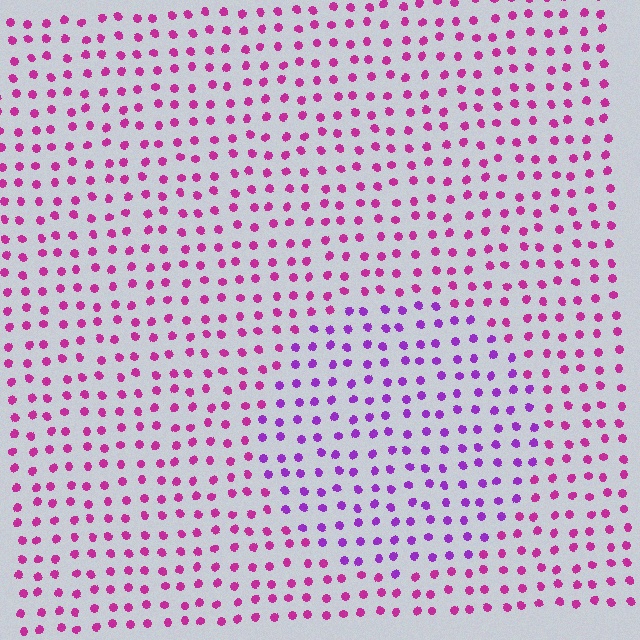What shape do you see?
I see a circle.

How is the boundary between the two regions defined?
The boundary is defined purely by a slight shift in hue (about 34 degrees). Spacing, size, and orientation are identical on both sides.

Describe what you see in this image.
The image is filled with small magenta elements in a uniform arrangement. A circle-shaped region is visible where the elements are tinted to a slightly different hue, forming a subtle color boundary.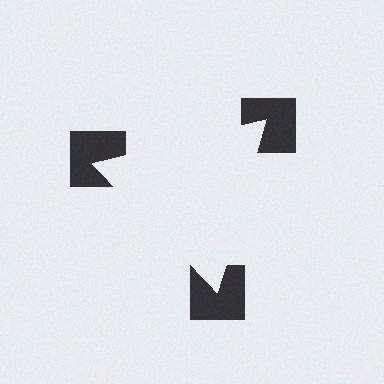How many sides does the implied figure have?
3 sides.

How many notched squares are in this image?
There are 3 — one at each vertex of the illusory triangle.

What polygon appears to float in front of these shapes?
An illusory triangle — its edges are inferred from the aligned wedge cuts in the notched squares, not physically drawn.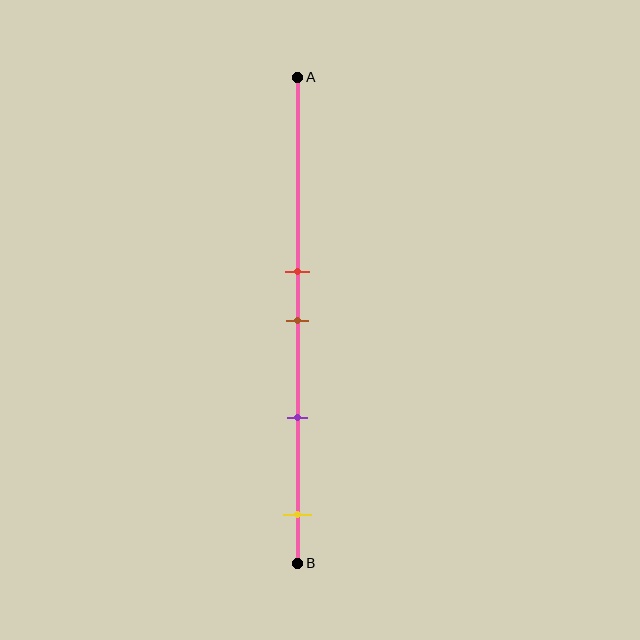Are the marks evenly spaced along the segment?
No, the marks are not evenly spaced.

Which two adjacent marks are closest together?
The red and brown marks are the closest adjacent pair.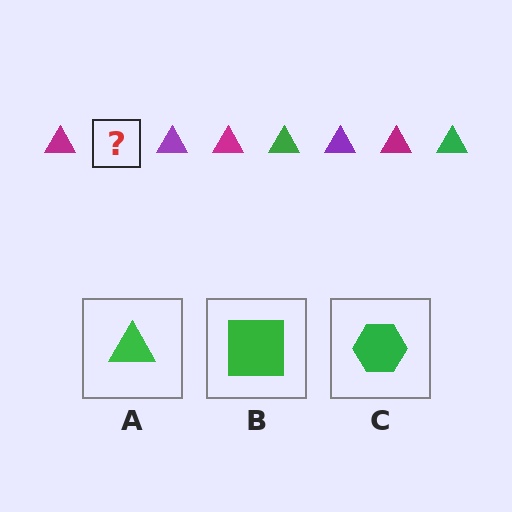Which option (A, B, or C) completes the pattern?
A.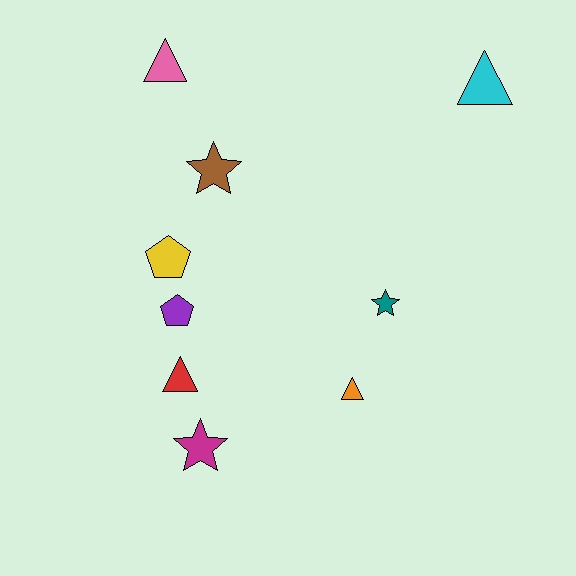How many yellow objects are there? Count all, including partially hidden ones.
There is 1 yellow object.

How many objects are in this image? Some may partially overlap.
There are 9 objects.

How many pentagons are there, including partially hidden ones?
There are 2 pentagons.